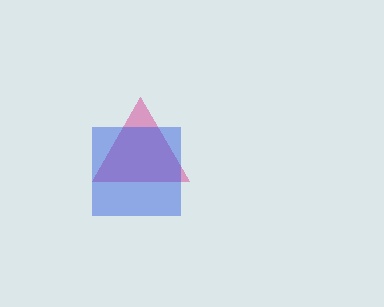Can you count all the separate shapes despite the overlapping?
Yes, there are 2 separate shapes.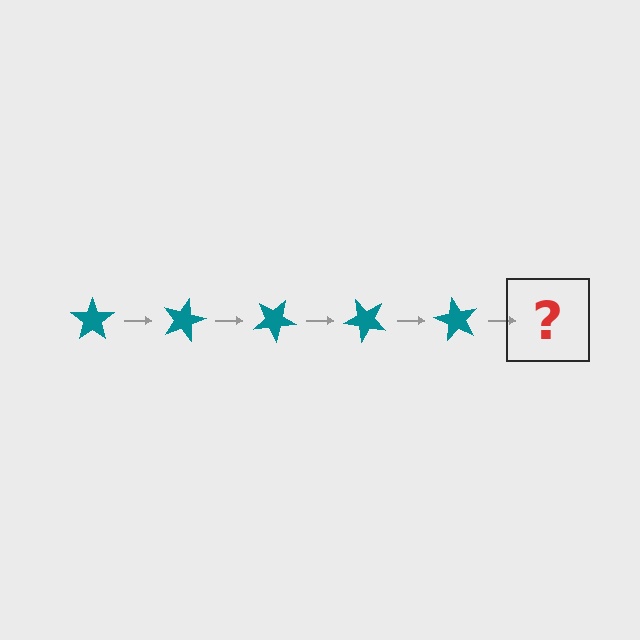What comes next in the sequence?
The next element should be a teal star rotated 75 degrees.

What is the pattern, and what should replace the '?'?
The pattern is that the star rotates 15 degrees each step. The '?' should be a teal star rotated 75 degrees.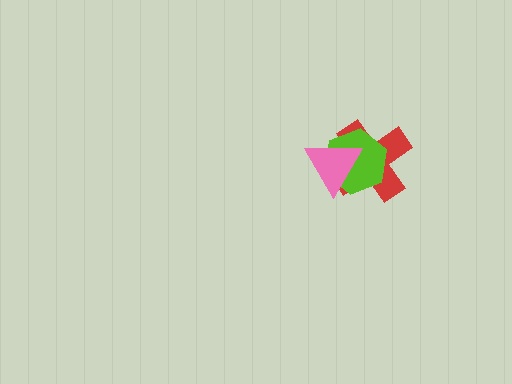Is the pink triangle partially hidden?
No, no other shape covers it.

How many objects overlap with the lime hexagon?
2 objects overlap with the lime hexagon.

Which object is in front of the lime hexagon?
The pink triangle is in front of the lime hexagon.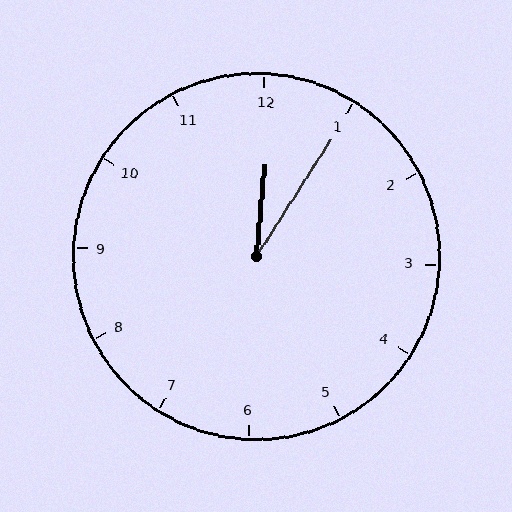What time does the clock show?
12:05.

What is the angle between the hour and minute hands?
Approximately 28 degrees.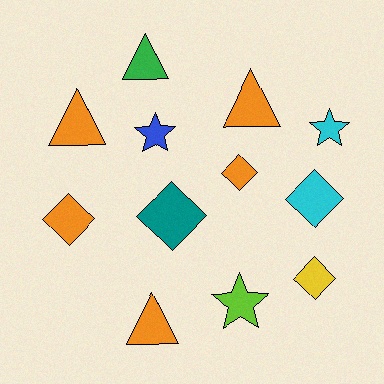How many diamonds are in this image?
There are 5 diamonds.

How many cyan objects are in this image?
There are 2 cyan objects.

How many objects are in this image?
There are 12 objects.